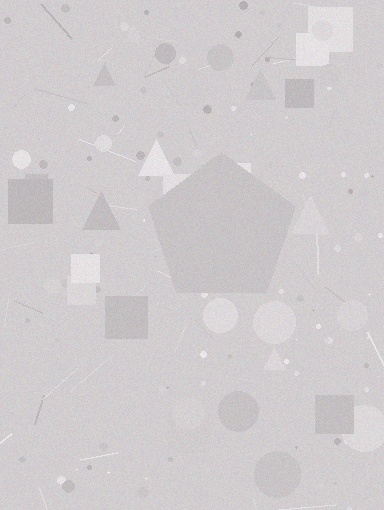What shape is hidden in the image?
A pentagon is hidden in the image.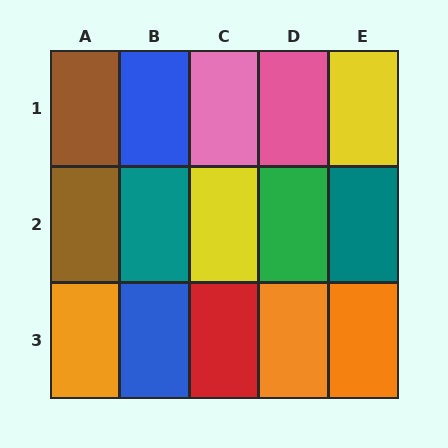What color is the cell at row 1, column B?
Blue.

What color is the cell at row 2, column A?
Brown.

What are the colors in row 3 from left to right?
Orange, blue, red, orange, orange.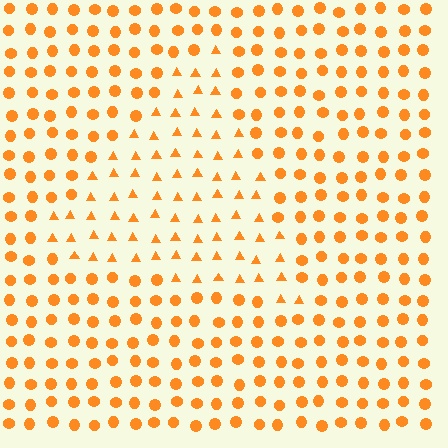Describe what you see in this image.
The image is filled with small orange elements arranged in a uniform grid. A triangle-shaped region contains triangles, while the surrounding area contains circles. The boundary is defined purely by the change in element shape.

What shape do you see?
I see a triangle.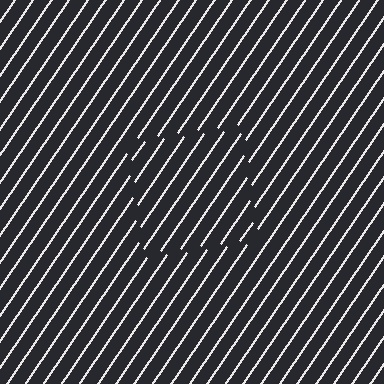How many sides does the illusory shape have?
4 sides — the line-ends trace a square.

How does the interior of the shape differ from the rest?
The interior of the shape contains the same grating, shifted by half a period — the contour is defined by the phase discontinuity where line-ends from the inner and outer gratings abut.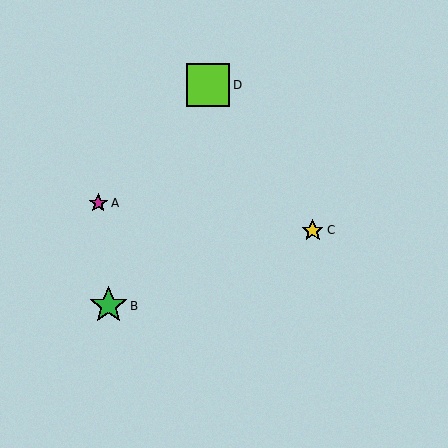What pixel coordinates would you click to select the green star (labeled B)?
Click at (109, 306) to select the green star B.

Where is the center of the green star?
The center of the green star is at (109, 306).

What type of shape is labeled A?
Shape A is a magenta star.